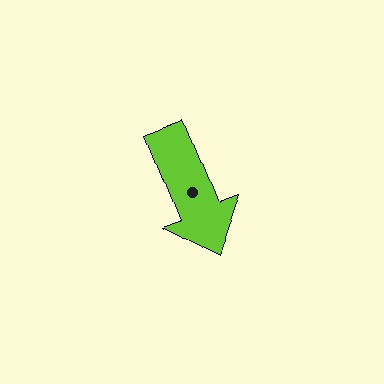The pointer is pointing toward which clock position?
Roughly 5 o'clock.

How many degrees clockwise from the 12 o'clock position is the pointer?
Approximately 158 degrees.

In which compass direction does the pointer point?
South.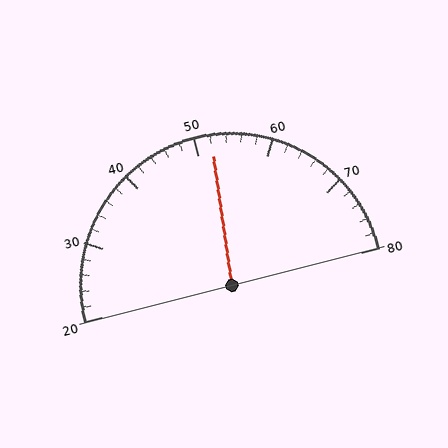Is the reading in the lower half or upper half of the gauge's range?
The reading is in the upper half of the range (20 to 80).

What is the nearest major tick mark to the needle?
The nearest major tick mark is 50.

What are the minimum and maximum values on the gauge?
The gauge ranges from 20 to 80.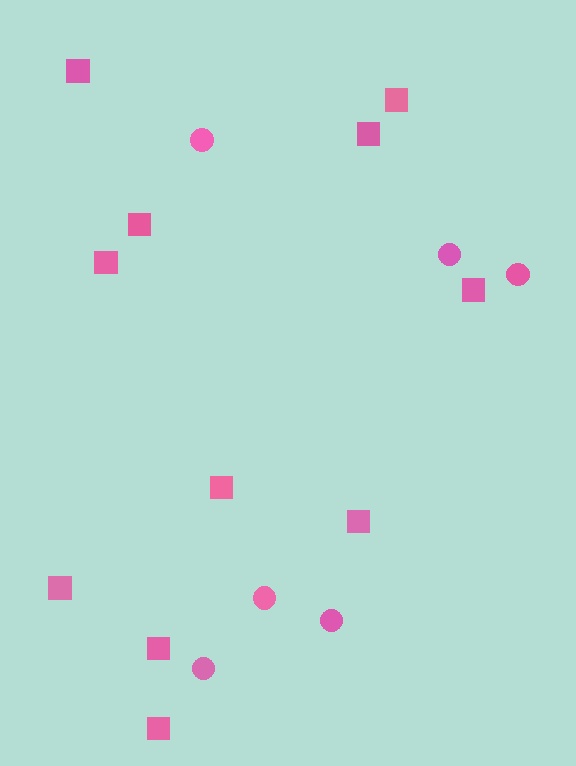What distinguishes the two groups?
There are 2 groups: one group of squares (11) and one group of circles (6).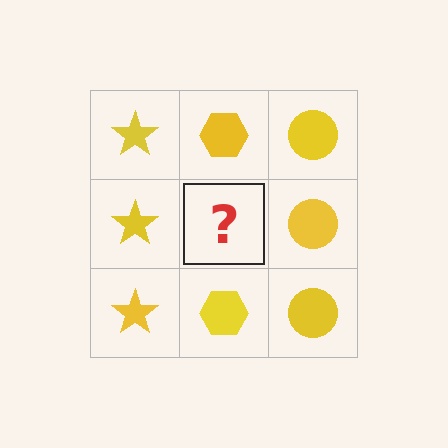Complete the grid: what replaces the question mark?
The question mark should be replaced with a yellow hexagon.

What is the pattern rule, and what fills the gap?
The rule is that each column has a consistent shape. The gap should be filled with a yellow hexagon.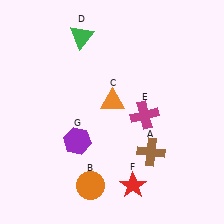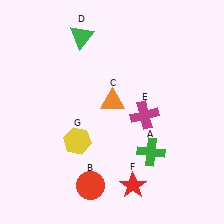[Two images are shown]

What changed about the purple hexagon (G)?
In Image 1, G is purple. In Image 2, it changed to yellow.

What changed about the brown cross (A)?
In Image 1, A is brown. In Image 2, it changed to green.